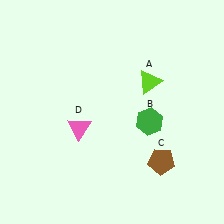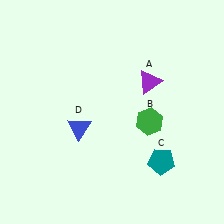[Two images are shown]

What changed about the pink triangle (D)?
In Image 1, D is pink. In Image 2, it changed to blue.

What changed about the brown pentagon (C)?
In Image 1, C is brown. In Image 2, it changed to teal.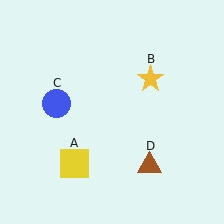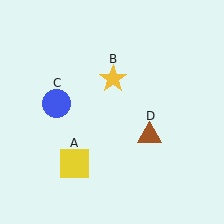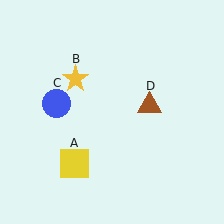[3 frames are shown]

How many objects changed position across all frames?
2 objects changed position: yellow star (object B), brown triangle (object D).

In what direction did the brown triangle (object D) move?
The brown triangle (object D) moved up.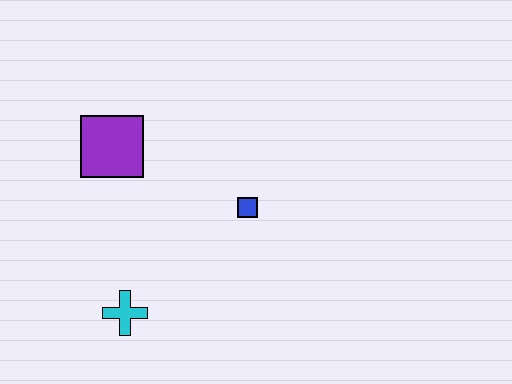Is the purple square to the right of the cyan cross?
No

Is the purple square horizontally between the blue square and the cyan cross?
No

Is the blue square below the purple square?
Yes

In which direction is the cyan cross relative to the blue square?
The cyan cross is to the left of the blue square.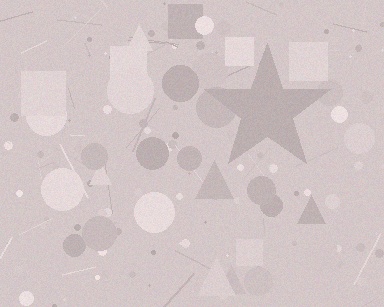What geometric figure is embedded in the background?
A star is embedded in the background.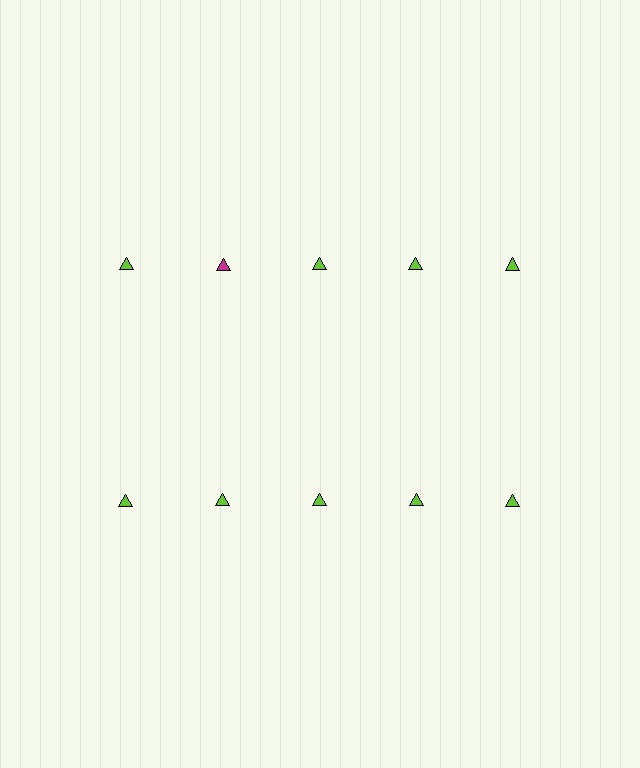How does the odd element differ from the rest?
It has a different color: magenta instead of lime.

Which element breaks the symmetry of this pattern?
The magenta triangle in the top row, second from left column breaks the symmetry. All other shapes are lime triangles.